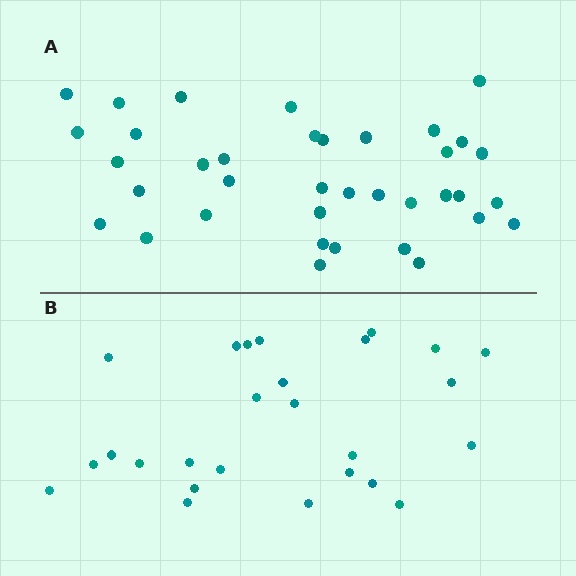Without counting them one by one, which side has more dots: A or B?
Region A (the top region) has more dots.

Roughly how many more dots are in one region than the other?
Region A has roughly 12 or so more dots than region B.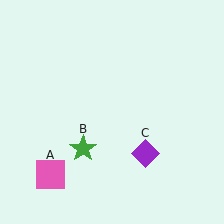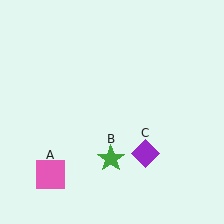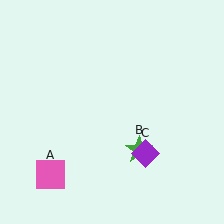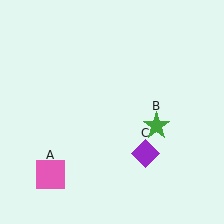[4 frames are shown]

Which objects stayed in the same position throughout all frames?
Pink square (object A) and purple diamond (object C) remained stationary.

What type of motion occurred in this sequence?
The green star (object B) rotated counterclockwise around the center of the scene.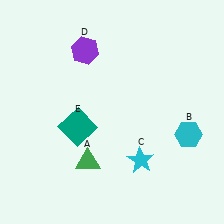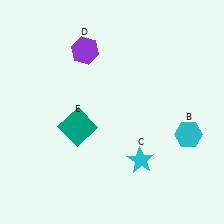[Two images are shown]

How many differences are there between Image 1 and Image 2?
There is 1 difference between the two images.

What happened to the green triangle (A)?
The green triangle (A) was removed in Image 2. It was in the bottom-left area of Image 1.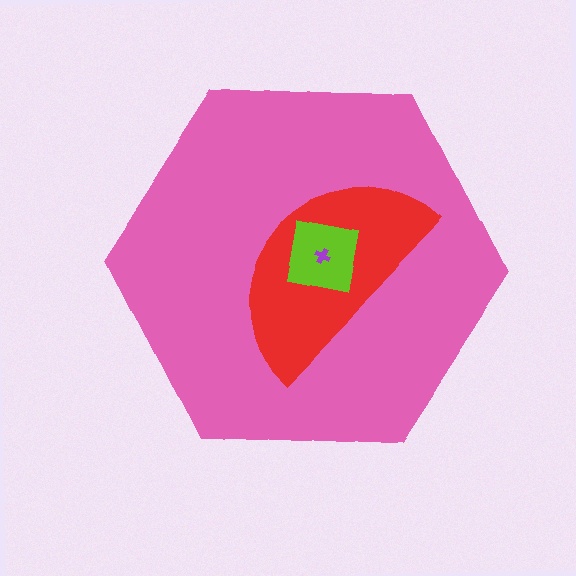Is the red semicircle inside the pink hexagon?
Yes.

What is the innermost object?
The purple cross.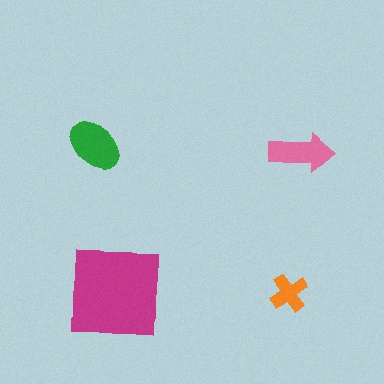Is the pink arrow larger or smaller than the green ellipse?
Smaller.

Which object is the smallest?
The orange cross.